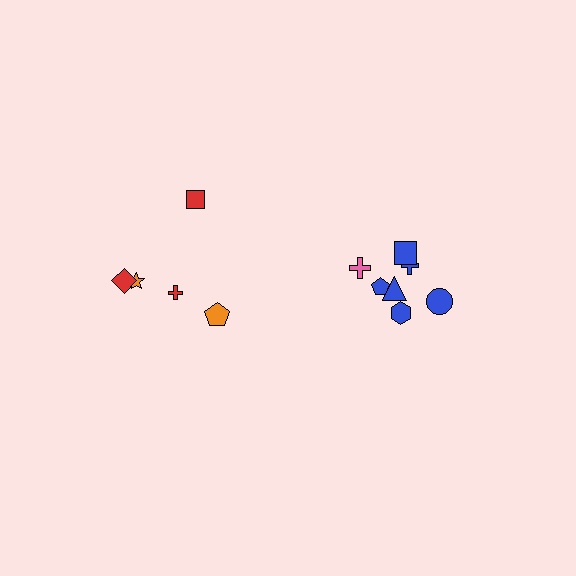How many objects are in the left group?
There are 5 objects.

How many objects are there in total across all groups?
There are 12 objects.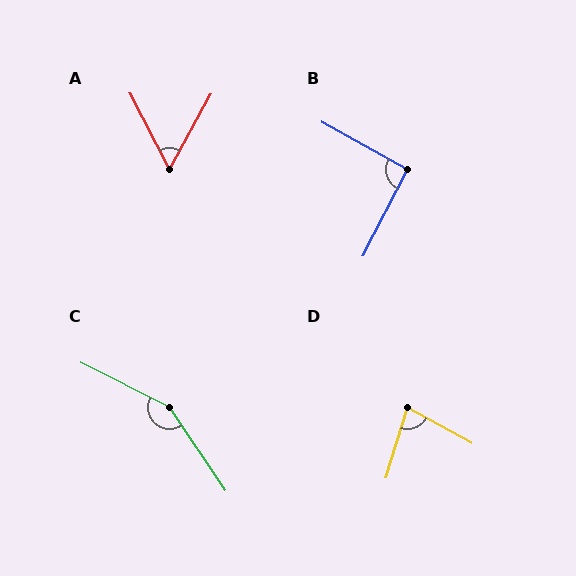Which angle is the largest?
C, at approximately 150 degrees.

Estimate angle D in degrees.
Approximately 78 degrees.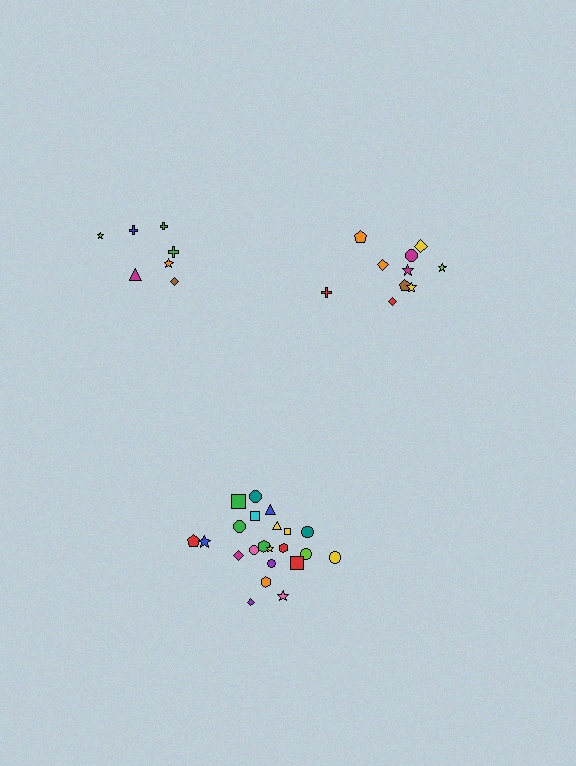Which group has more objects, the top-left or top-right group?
The top-right group.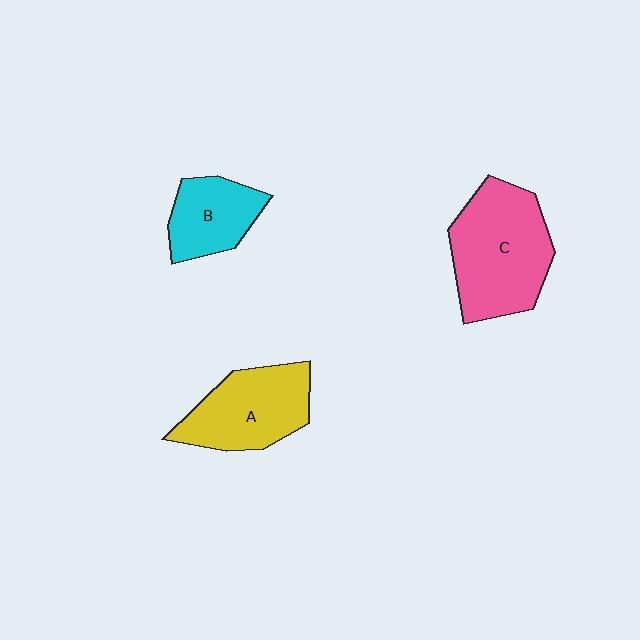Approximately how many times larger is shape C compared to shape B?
Approximately 1.8 times.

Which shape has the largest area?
Shape C (pink).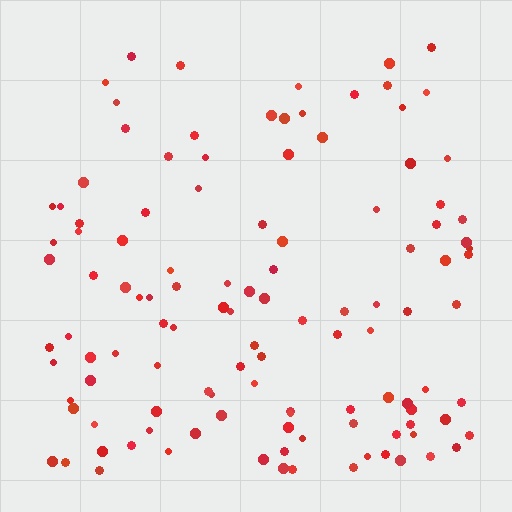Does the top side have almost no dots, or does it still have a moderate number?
Still a moderate number, just noticeably fewer than the bottom.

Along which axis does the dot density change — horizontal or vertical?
Vertical.